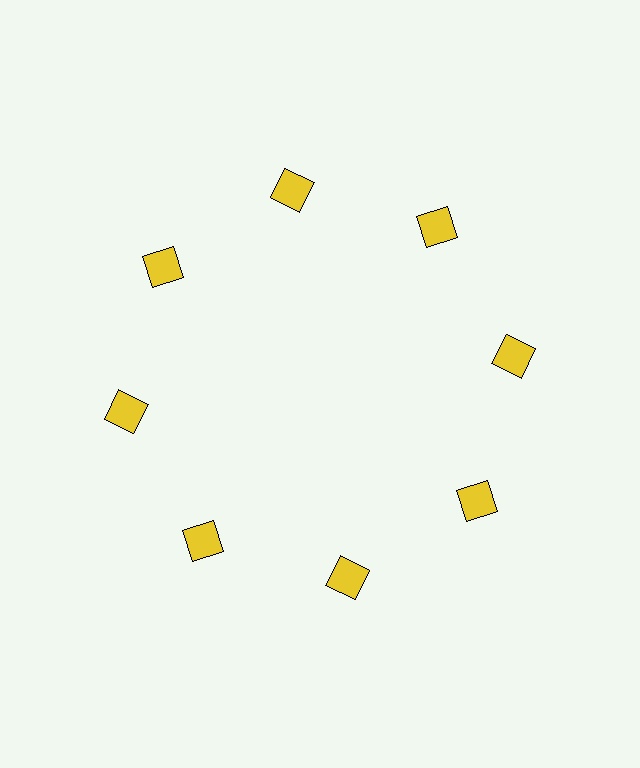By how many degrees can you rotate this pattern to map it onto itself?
The pattern maps onto itself every 45 degrees of rotation.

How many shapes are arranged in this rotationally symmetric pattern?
There are 8 shapes, arranged in 8 groups of 1.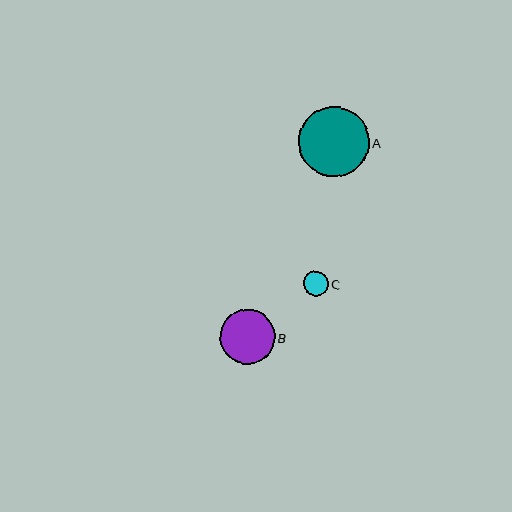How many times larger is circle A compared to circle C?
Circle A is approximately 2.8 times the size of circle C.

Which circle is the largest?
Circle A is the largest with a size of approximately 70 pixels.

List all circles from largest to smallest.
From largest to smallest: A, B, C.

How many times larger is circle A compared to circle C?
Circle A is approximately 2.8 times the size of circle C.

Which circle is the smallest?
Circle C is the smallest with a size of approximately 25 pixels.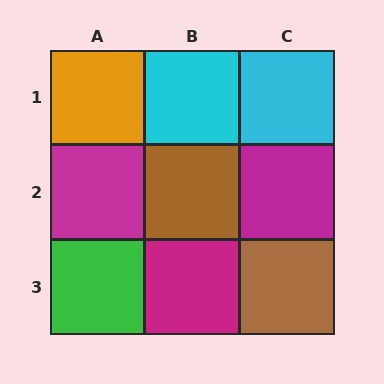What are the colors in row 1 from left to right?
Orange, cyan, cyan.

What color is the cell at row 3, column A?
Green.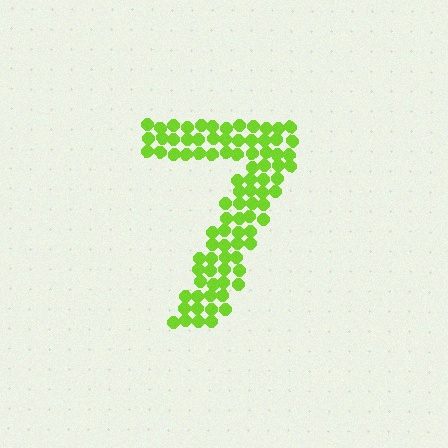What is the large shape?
The large shape is the digit 7.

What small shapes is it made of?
It is made of small circles.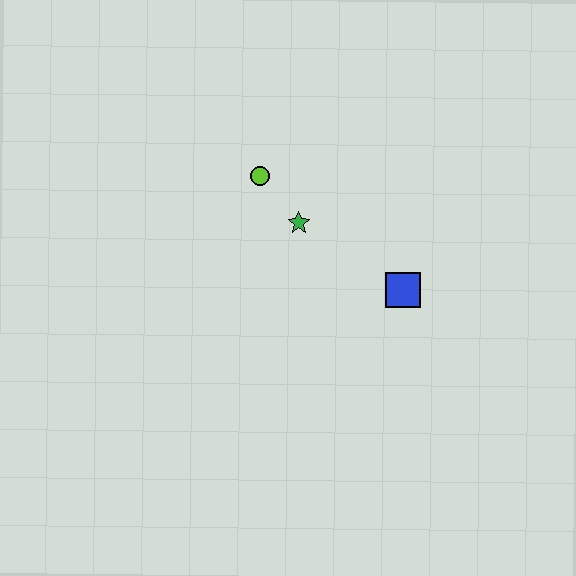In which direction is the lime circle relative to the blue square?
The lime circle is to the left of the blue square.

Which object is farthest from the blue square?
The lime circle is farthest from the blue square.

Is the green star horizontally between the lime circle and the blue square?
Yes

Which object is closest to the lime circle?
The green star is closest to the lime circle.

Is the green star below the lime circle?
Yes